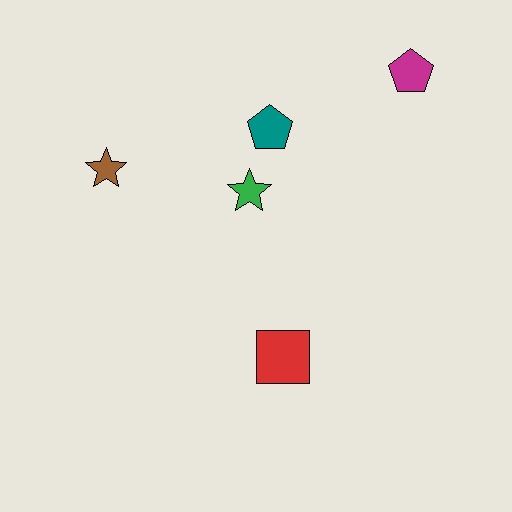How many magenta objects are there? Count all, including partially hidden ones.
There is 1 magenta object.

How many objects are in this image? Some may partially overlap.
There are 5 objects.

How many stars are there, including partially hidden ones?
There are 2 stars.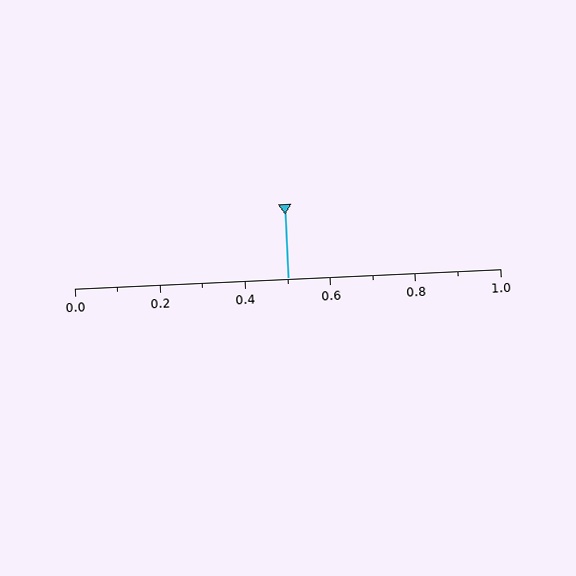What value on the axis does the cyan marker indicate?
The marker indicates approximately 0.5.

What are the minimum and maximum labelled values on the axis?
The axis runs from 0.0 to 1.0.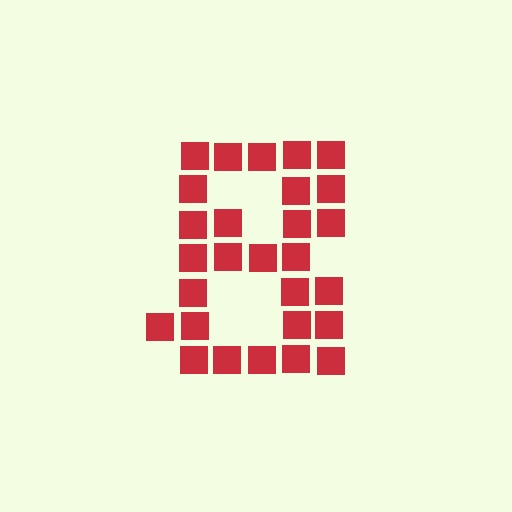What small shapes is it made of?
It is made of small squares.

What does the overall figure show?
The overall figure shows the digit 8.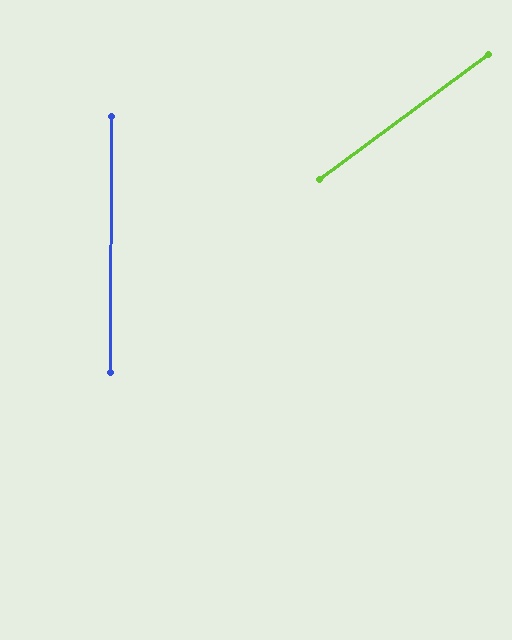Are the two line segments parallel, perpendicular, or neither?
Neither parallel nor perpendicular — they differ by about 53°.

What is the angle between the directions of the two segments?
Approximately 53 degrees.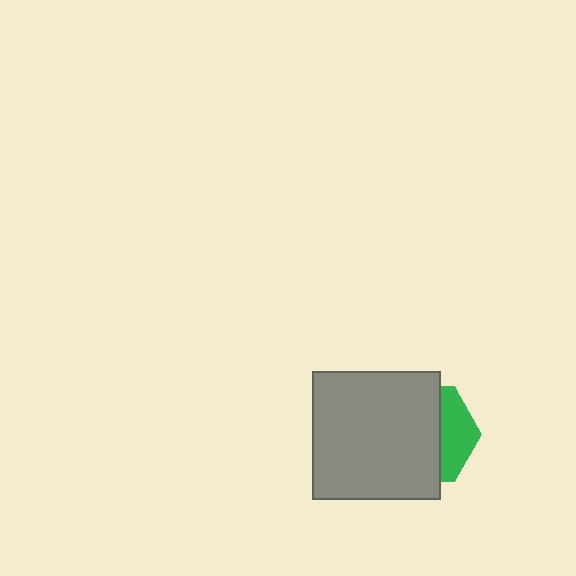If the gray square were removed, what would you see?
You would see the complete green hexagon.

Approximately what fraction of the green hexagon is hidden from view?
Roughly 68% of the green hexagon is hidden behind the gray square.